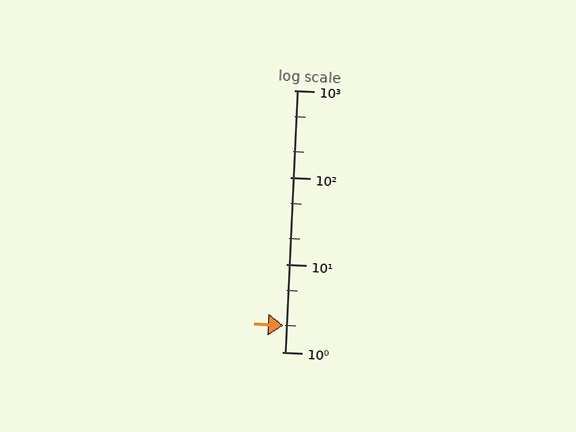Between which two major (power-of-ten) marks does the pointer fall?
The pointer is between 1 and 10.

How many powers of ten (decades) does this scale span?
The scale spans 3 decades, from 1 to 1000.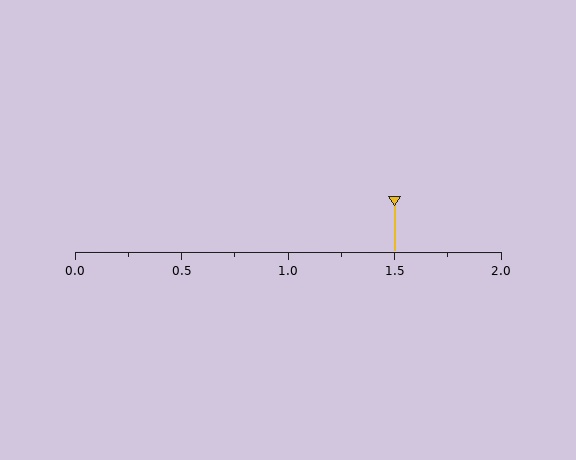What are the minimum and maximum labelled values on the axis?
The axis runs from 0.0 to 2.0.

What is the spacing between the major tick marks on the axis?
The major ticks are spaced 0.5 apart.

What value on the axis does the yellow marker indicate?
The marker indicates approximately 1.5.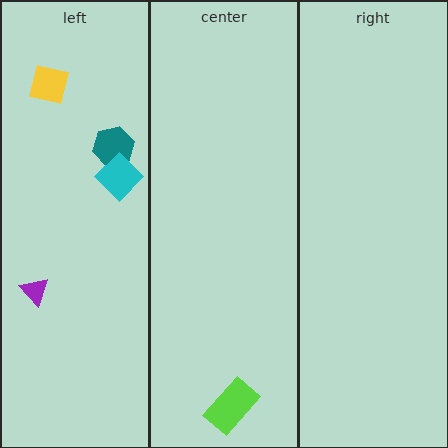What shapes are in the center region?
The lime rectangle.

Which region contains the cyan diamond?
The left region.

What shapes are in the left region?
The yellow square, the teal hexagon, the cyan diamond, the purple triangle.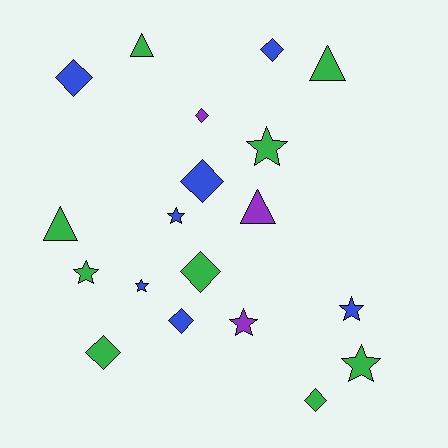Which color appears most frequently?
Green, with 9 objects.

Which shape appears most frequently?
Diamond, with 8 objects.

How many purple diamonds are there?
There is 1 purple diamond.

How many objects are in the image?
There are 19 objects.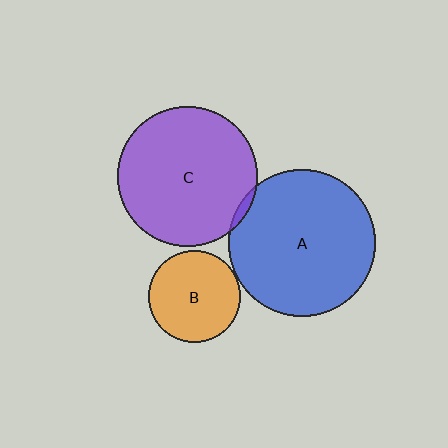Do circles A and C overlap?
Yes.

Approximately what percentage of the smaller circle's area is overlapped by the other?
Approximately 5%.